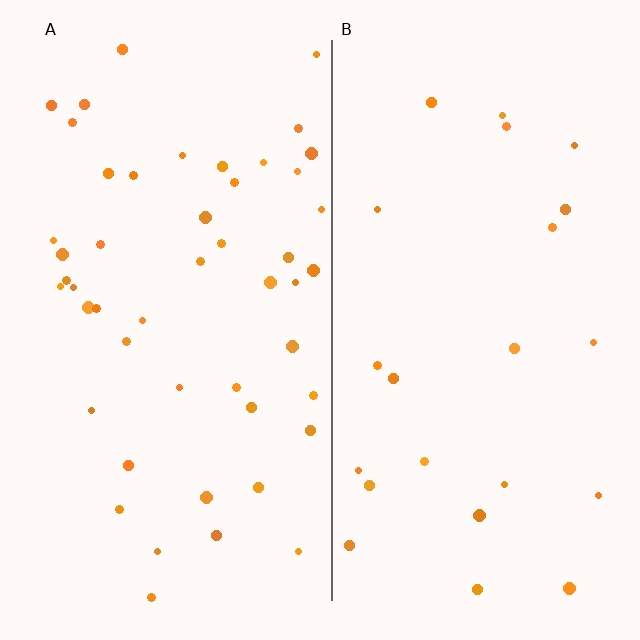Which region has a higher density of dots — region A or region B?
A (the left).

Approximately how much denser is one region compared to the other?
Approximately 2.2× — region A over region B.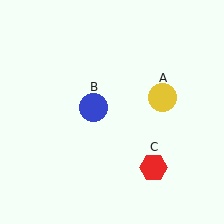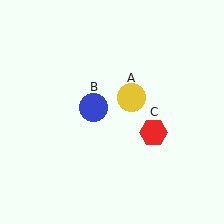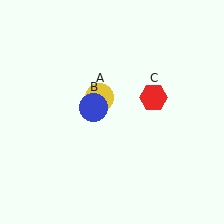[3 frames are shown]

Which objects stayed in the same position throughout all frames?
Blue circle (object B) remained stationary.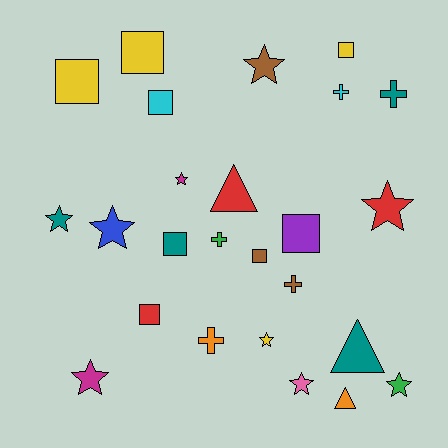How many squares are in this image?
There are 8 squares.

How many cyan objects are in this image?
There are 2 cyan objects.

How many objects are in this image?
There are 25 objects.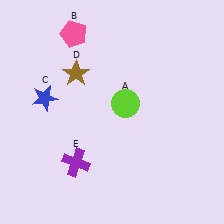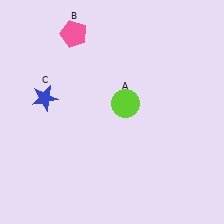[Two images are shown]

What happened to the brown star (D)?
The brown star (D) was removed in Image 2. It was in the top-left area of Image 1.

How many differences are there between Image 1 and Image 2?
There are 2 differences between the two images.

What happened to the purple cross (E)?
The purple cross (E) was removed in Image 2. It was in the bottom-left area of Image 1.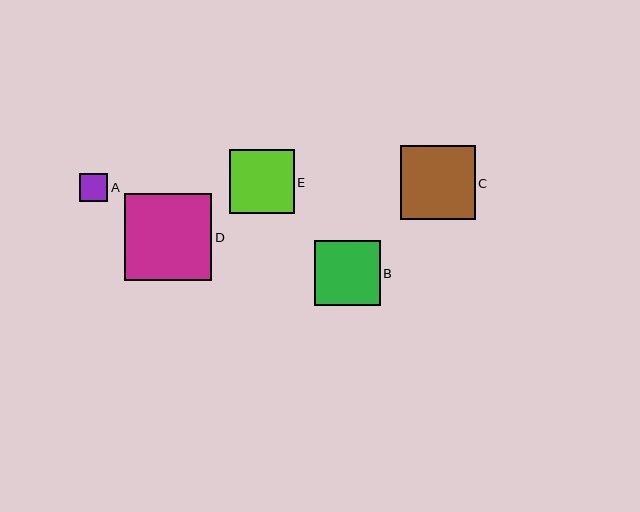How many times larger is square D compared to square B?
Square D is approximately 1.3 times the size of square B.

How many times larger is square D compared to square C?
Square D is approximately 1.2 times the size of square C.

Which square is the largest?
Square D is the largest with a size of approximately 87 pixels.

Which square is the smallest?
Square A is the smallest with a size of approximately 28 pixels.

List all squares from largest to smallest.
From largest to smallest: D, C, B, E, A.